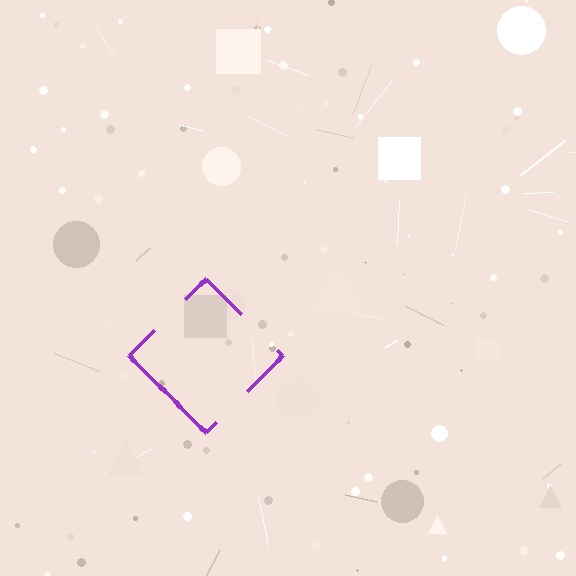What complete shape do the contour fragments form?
The contour fragments form a diamond.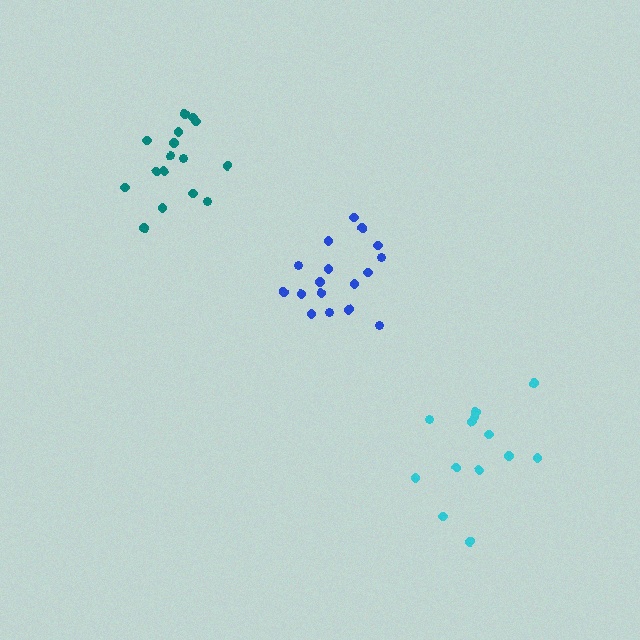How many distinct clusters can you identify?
There are 3 distinct clusters.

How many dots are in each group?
Group 1: 17 dots, Group 2: 16 dots, Group 3: 13 dots (46 total).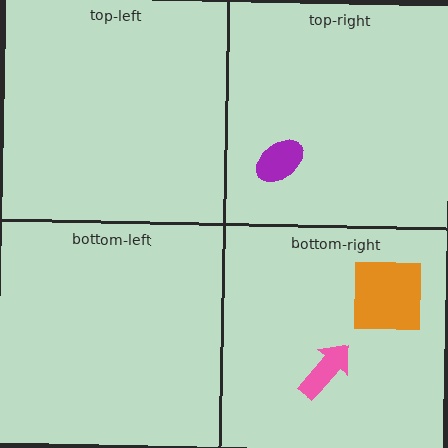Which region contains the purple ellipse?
The top-right region.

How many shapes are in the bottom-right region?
2.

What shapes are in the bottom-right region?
The pink arrow, the orange square.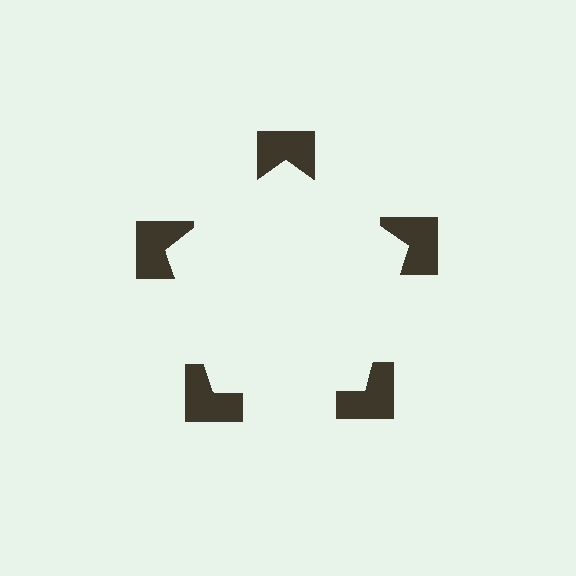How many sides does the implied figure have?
5 sides.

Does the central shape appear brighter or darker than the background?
It typically appears slightly brighter than the background, even though no actual brightness change is drawn.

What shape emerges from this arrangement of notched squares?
An illusory pentagon — its edges are inferred from the aligned wedge cuts in the notched squares, not physically drawn.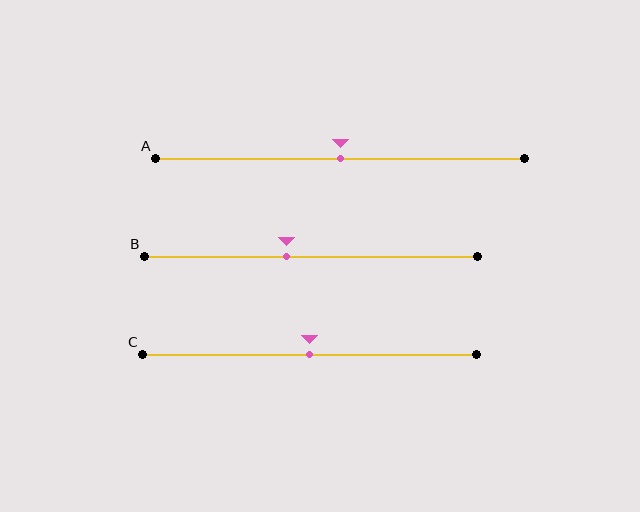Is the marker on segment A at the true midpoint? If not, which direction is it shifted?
Yes, the marker on segment A is at the true midpoint.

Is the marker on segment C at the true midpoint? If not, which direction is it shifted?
Yes, the marker on segment C is at the true midpoint.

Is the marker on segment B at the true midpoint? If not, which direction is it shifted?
No, the marker on segment B is shifted to the left by about 7% of the segment length.